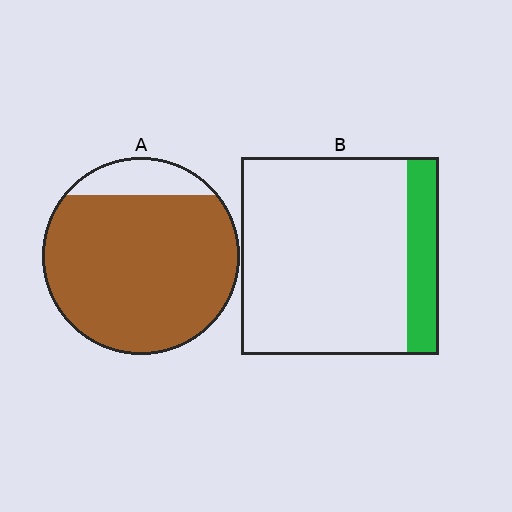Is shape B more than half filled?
No.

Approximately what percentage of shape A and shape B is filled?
A is approximately 85% and B is approximately 15%.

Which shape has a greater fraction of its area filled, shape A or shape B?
Shape A.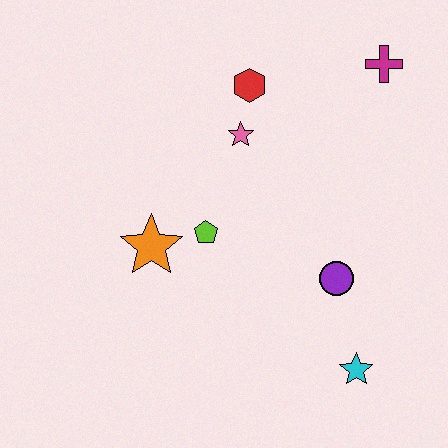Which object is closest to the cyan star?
The purple circle is closest to the cyan star.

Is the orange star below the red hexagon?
Yes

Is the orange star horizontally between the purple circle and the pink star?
No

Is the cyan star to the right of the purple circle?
Yes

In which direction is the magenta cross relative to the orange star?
The magenta cross is to the right of the orange star.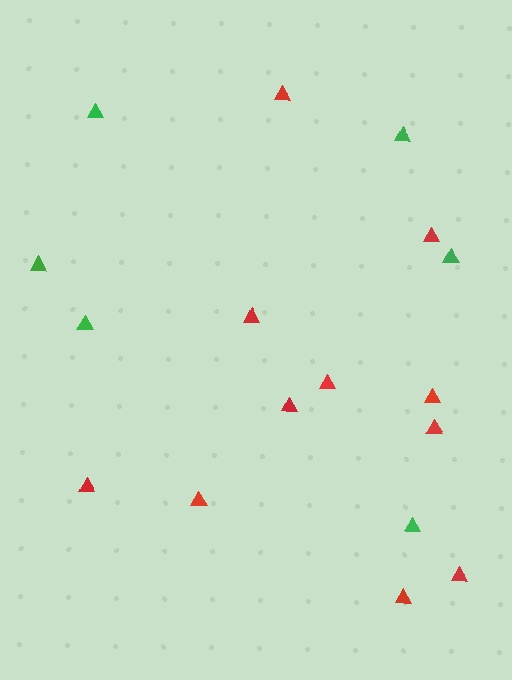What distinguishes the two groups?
There are 2 groups: one group of red triangles (11) and one group of green triangles (6).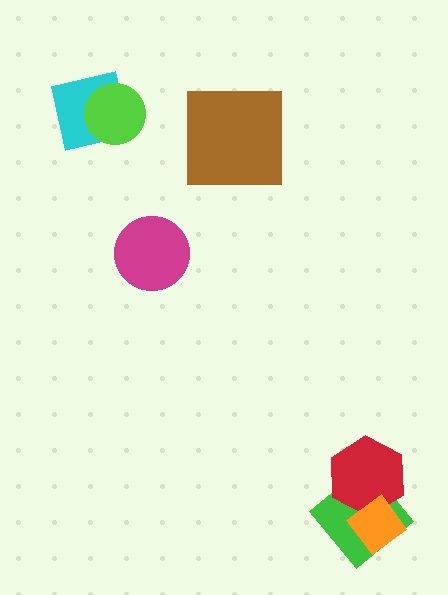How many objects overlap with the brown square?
0 objects overlap with the brown square.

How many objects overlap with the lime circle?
1 object overlaps with the lime circle.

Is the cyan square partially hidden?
Yes, it is partially covered by another shape.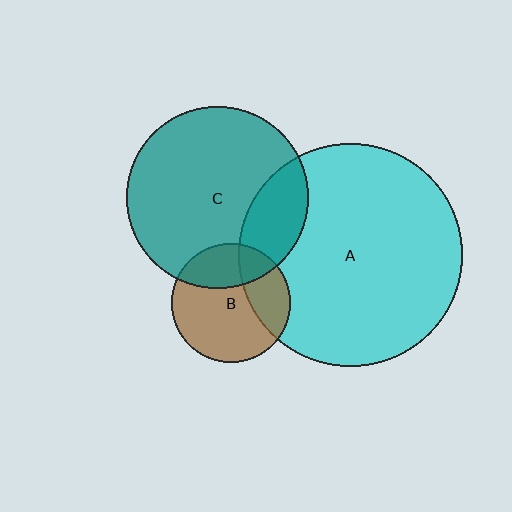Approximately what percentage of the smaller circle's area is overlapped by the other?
Approximately 30%.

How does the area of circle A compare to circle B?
Approximately 3.5 times.